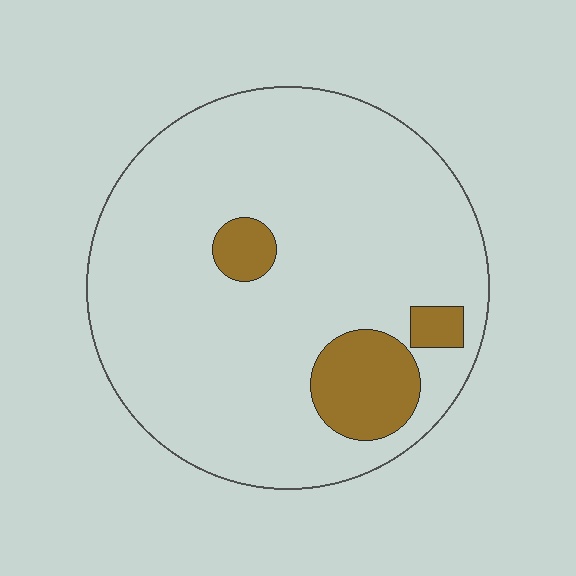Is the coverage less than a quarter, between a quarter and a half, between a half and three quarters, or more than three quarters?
Less than a quarter.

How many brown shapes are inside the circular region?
3.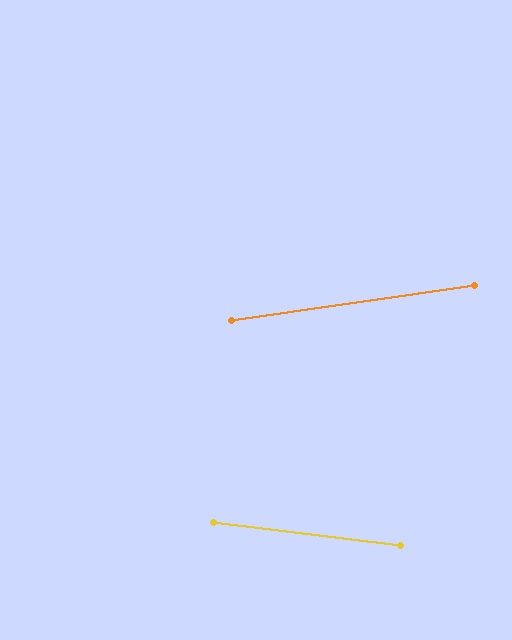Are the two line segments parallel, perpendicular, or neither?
Neither parallel nor perpendicular — they differ by about 15°.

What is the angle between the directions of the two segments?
Approximately 15 degrees.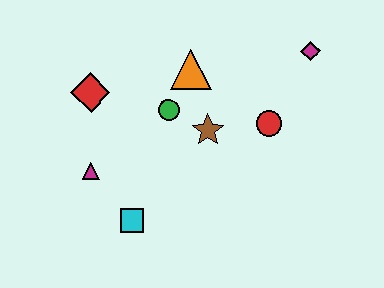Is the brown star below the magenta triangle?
No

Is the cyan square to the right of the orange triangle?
No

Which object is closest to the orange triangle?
The green circle is closest to the orange triangle.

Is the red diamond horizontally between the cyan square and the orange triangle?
No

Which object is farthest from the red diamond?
The magenta diamond is farthest from the red diamond.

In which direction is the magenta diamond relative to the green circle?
The magenta diamond is to the right of the green circle.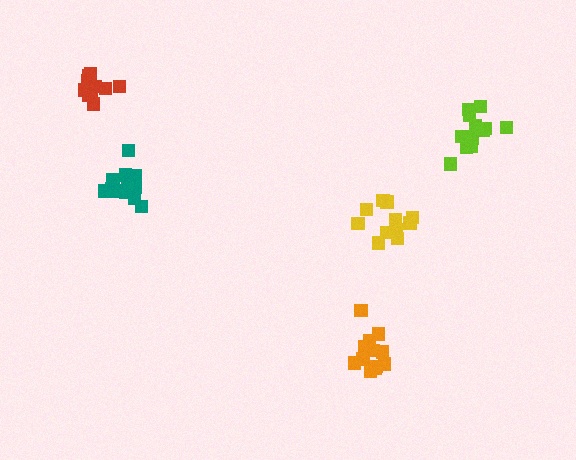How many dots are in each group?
Group 1: 13 dots, Group 2: 11 dots, Group 3: 14 dots, Group 4: 10 dots, Group 5: 12 dots (60 total).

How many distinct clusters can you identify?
There are 5 distinct clusters.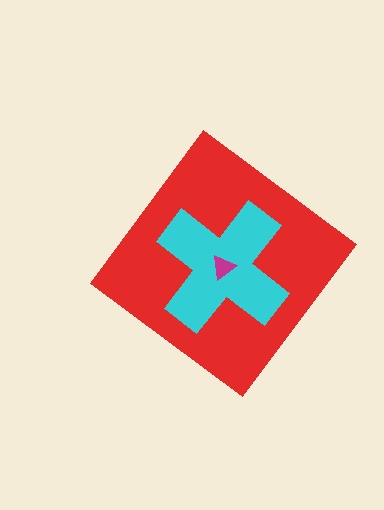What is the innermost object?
The magenta triangle.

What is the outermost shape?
The red diamond.